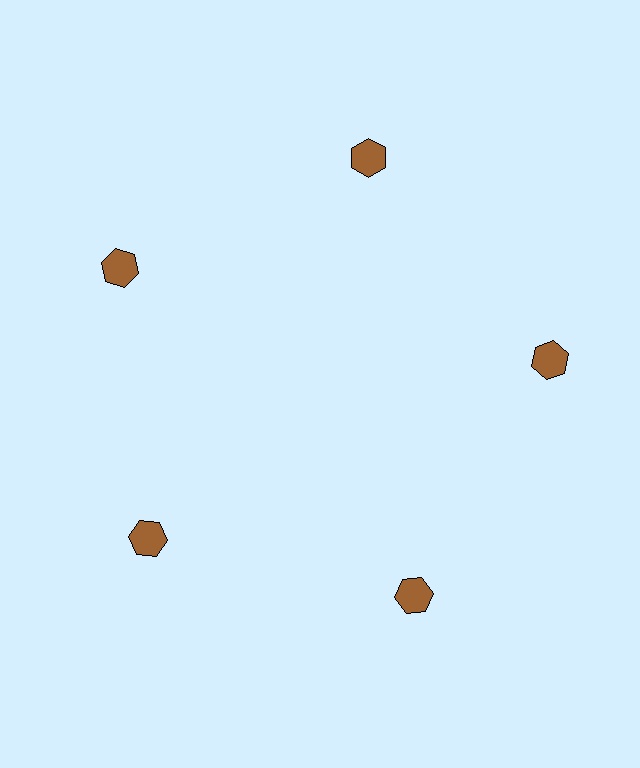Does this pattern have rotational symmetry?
Yes, this pattern has 5-fold rotational symmetry. It looks the same after rotating 72 degrees around the center.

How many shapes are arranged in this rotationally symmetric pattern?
There are 5 shapes, arranged in 5 groups of 1.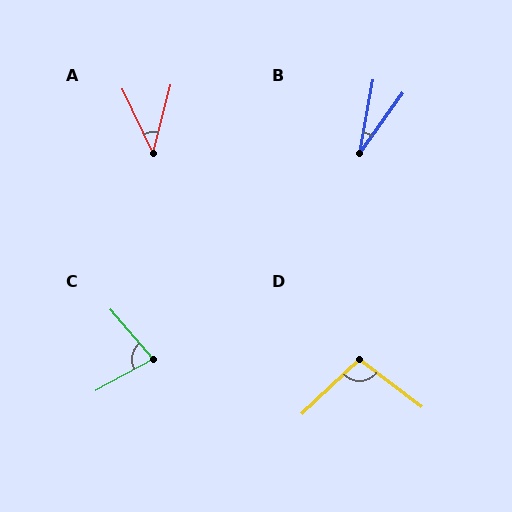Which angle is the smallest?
B, at approximately 26 degrees.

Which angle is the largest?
D, at approximately 99 degrees.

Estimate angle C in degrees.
Approximately 78 degrees.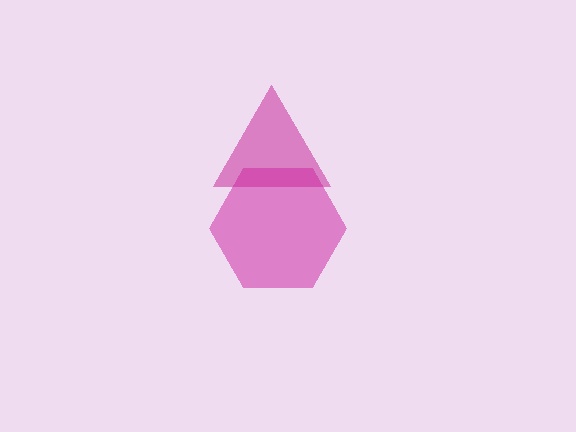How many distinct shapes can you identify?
There are 2 distinct shapes: a pink hexagon, a magenta triangle.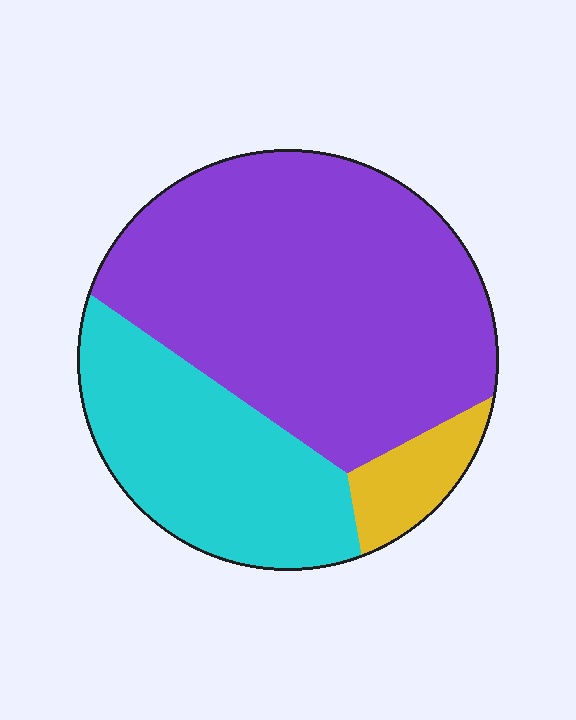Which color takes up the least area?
Yellow, at roughly 10%.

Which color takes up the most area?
Purple, at roughly 60%.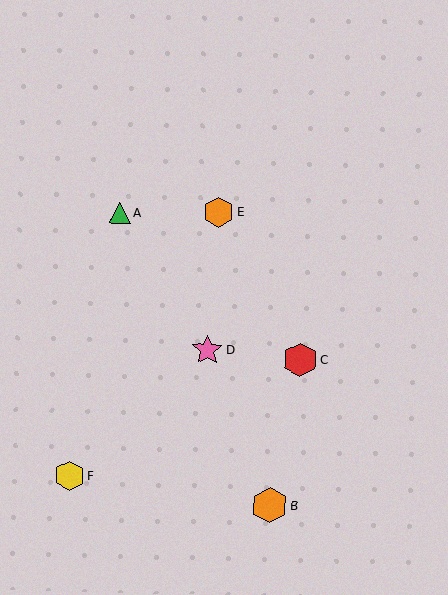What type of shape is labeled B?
Shape B is an orange hexagon.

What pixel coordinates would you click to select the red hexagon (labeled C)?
Click at (300, 360) to select the red hexagon C.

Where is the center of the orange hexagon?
The center of the orange hexagon is at (219, 212).